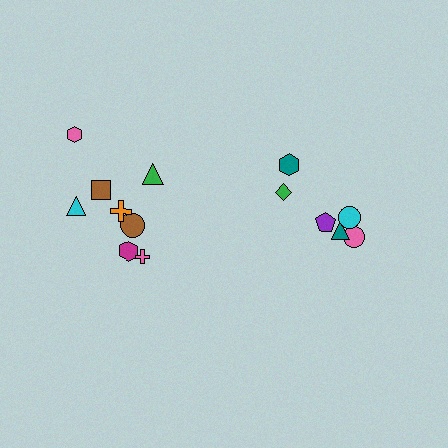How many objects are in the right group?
There are 6 objects.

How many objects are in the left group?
There are 8 objects.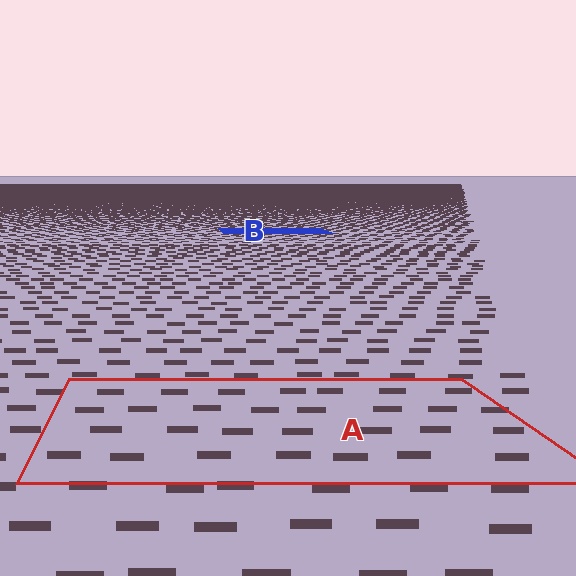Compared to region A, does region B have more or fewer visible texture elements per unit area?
Region B has more texture elements per unit area — they are packed more densely because it is farther away.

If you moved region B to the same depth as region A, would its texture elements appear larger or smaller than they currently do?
They would appear larger. At a closer depth, the same texture elements are projected at a bigger on-screen size.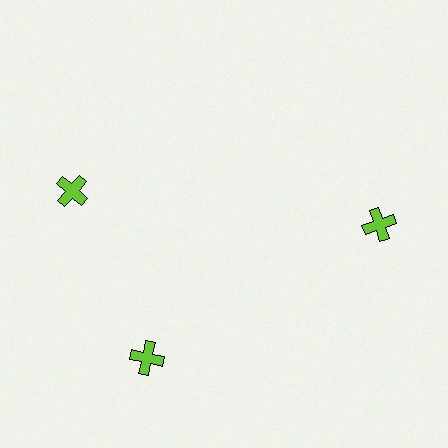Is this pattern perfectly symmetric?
No. The 3 lime crosses are arranged in a ring, but one element near the 11 o'clock position is rotated out of alignment along the ring, breaking the 3-fold rotational symmetry.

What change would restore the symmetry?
The symmetry would be restored by rotating it back into even spacing with its neighbors so that all 3 crosses sit at equal angles and equal distance from the center.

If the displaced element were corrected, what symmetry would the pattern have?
It would have 3-fold rotational symmetry — the pattern would map onto itself every 120 degrees.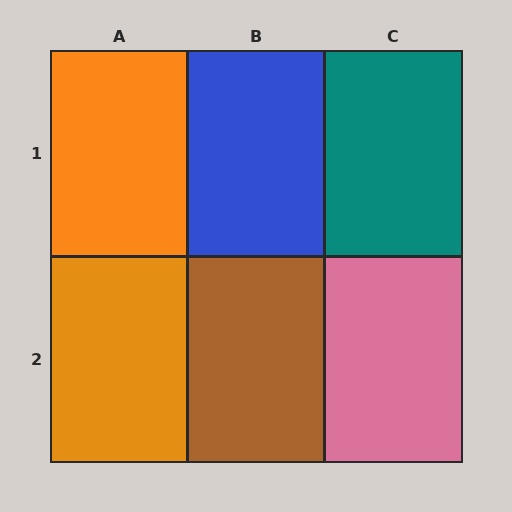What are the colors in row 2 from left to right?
Orange, brown, pink.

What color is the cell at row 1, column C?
Teal.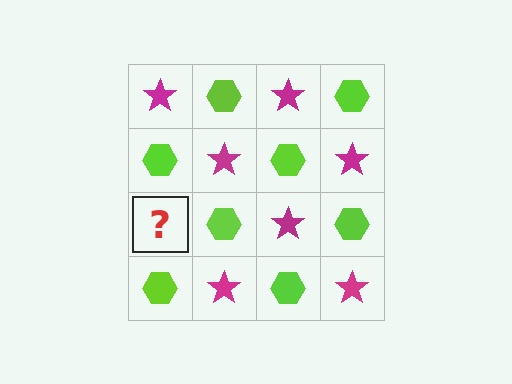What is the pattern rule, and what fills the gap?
The rule is that it alternates magenta star and lime hexagon in a checkerboard pattern. The gap should be filled with a magenta star.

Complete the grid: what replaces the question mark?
The question mark should be replaced with a magenta star.